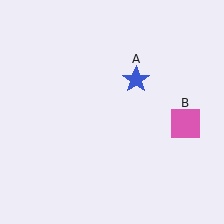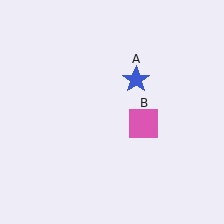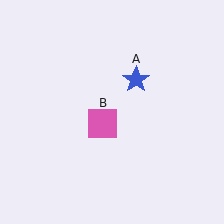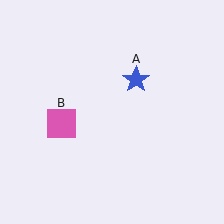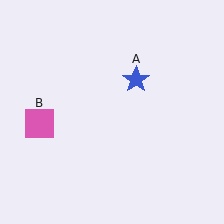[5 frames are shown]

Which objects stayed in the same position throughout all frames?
Blue star (object A) remained stationary.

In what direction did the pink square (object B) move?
The pink square (object B) moved left.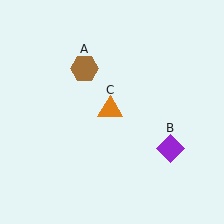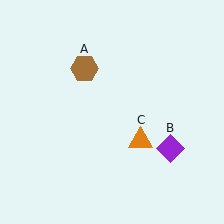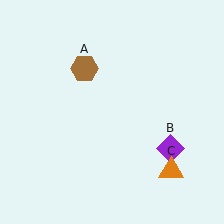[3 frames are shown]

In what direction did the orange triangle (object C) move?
The orange triangle (object C) moved down and to the right.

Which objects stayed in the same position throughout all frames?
Brown hexagon (object A) and purple diamond (object B) remained stationary.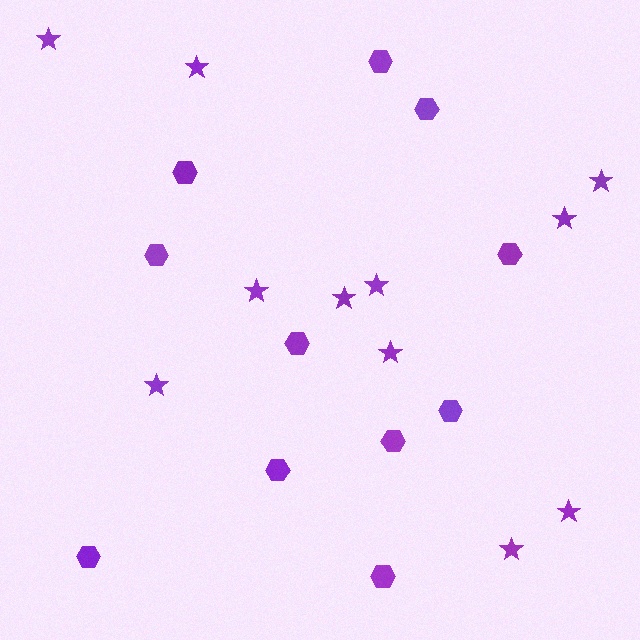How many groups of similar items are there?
There are 2 groups: one group of hexagons (11) and one group of stars (11).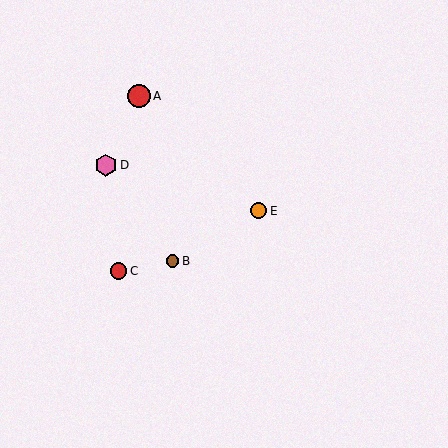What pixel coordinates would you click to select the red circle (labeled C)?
Click at (119, 271) to select the red circle C.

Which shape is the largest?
The red circle (labeled A) is the largest.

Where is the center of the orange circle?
The center of the orange circle is at (259, 211).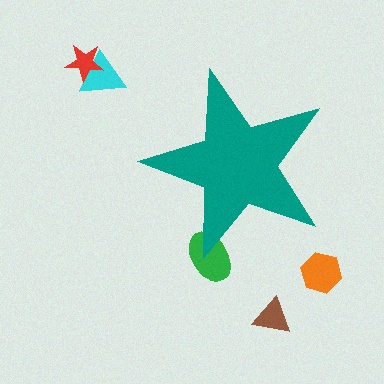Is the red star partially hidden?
No, the red star is fully visible.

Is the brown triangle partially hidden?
No, the brown triangle is fully visible.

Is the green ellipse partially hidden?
Yes, the green ellipse is partially hidden behind the teal star.